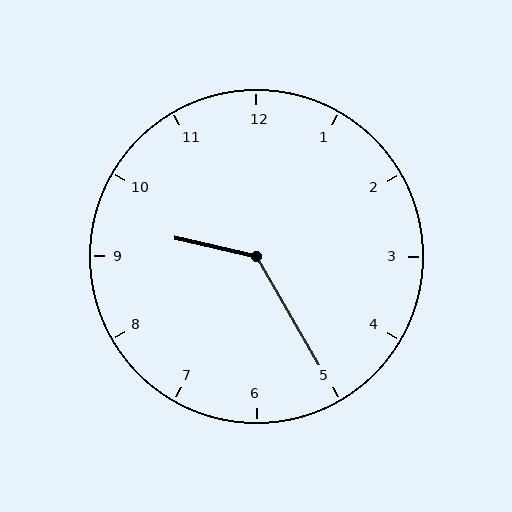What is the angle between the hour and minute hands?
Approximately 132 degrees.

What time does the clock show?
9:25.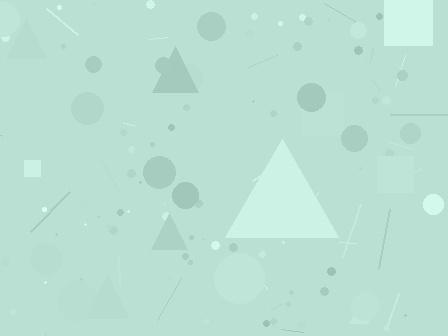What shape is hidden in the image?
A triangle is hidden in the image.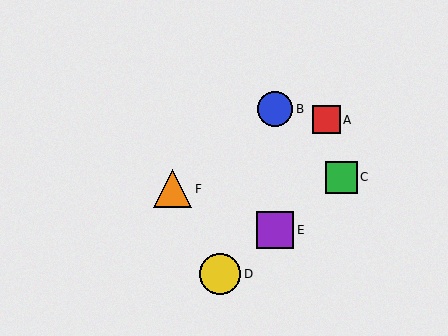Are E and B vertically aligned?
Yes, both are at x≈275.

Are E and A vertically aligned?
No, E is at x≈275 and A is at x≈326.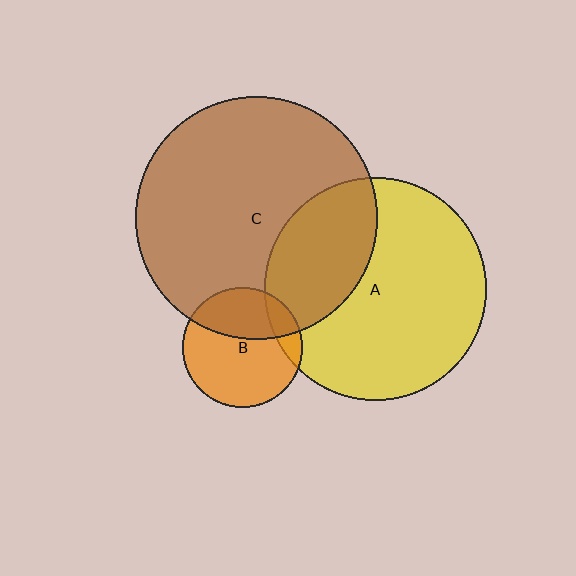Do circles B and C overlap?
Yes.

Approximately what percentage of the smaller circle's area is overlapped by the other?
Approximately 35%.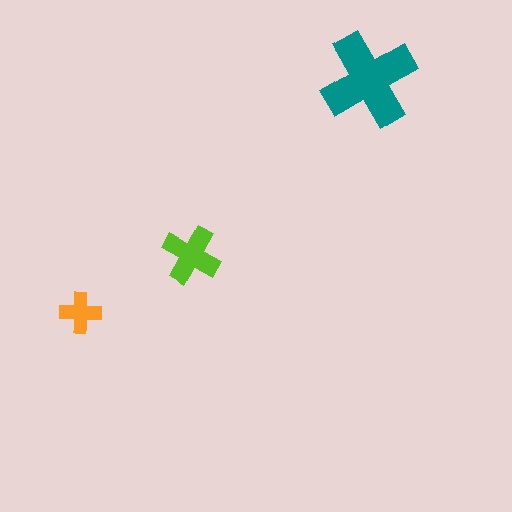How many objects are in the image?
There are 3 objects in the image.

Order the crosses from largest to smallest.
the teal one, the lime one, the orange one.